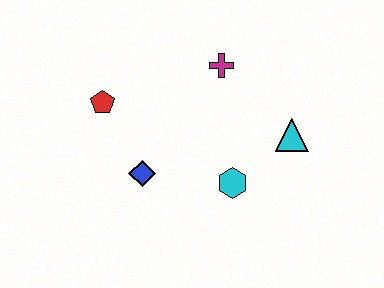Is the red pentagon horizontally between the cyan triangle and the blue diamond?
No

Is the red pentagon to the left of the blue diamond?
Yes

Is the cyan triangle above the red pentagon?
No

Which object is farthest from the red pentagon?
The cyan triangle is farthest from the red pentagon.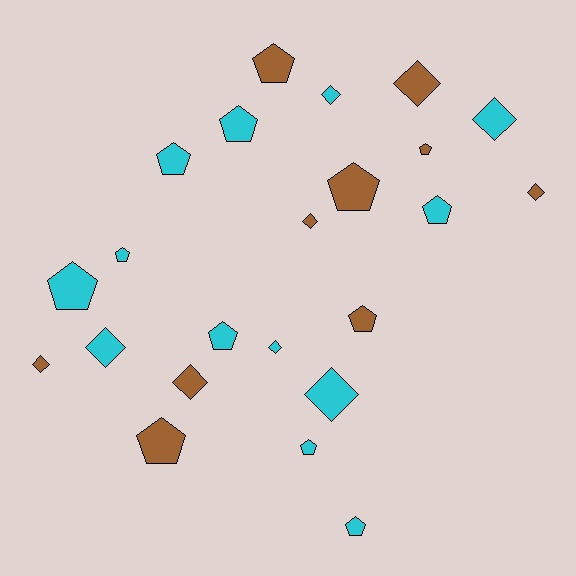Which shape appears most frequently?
Pentagon, with 13 objects.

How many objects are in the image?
There are 23 objects.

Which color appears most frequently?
Cyan, with 13 objects.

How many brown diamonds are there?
There are 5 brown diamonds.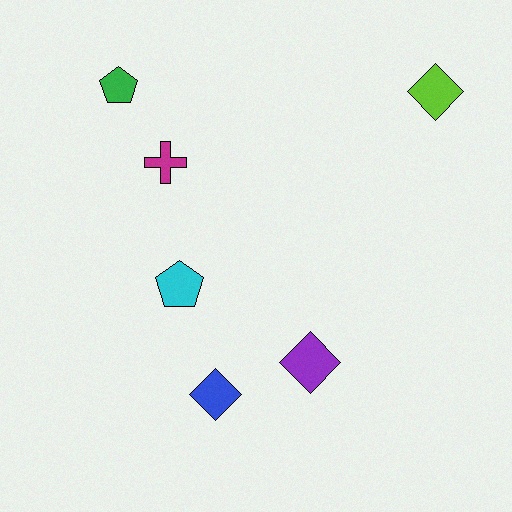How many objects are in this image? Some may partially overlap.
There are 6 objects.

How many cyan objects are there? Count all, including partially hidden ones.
There is 1 cyan object.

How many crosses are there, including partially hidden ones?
There is 1 cross.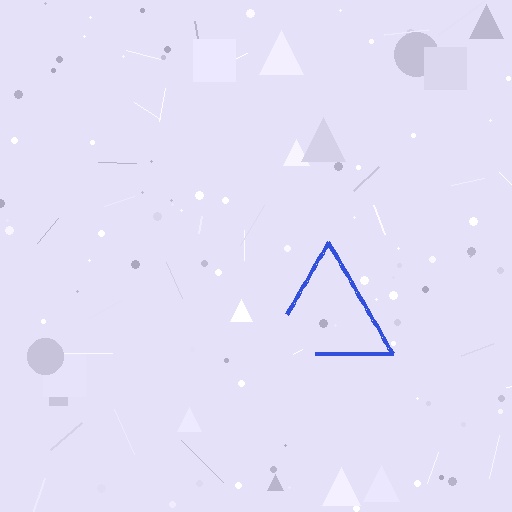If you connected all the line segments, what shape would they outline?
They would outline a triangle.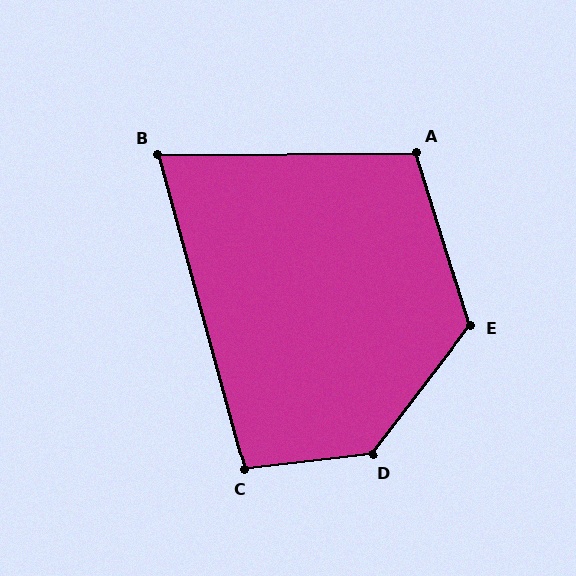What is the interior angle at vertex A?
Approximately 107 degrees (obtuse).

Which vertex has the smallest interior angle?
B, at approximately 75 degrees.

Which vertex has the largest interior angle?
D, at approximately 134 degrees.